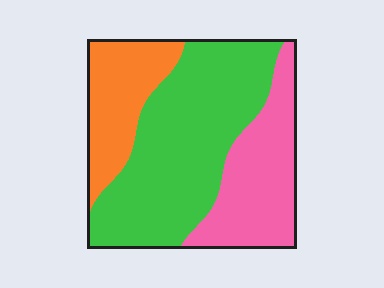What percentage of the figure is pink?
Pink takes up between a quarter and a half of the figure.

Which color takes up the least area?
Orange, at roughly 20%.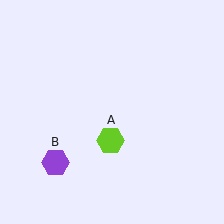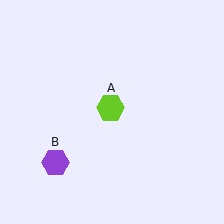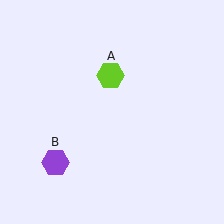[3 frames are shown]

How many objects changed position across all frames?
1 object changed position: lime hexagon (object A).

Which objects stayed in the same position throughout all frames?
Purple hexagon (object B) remained stationary.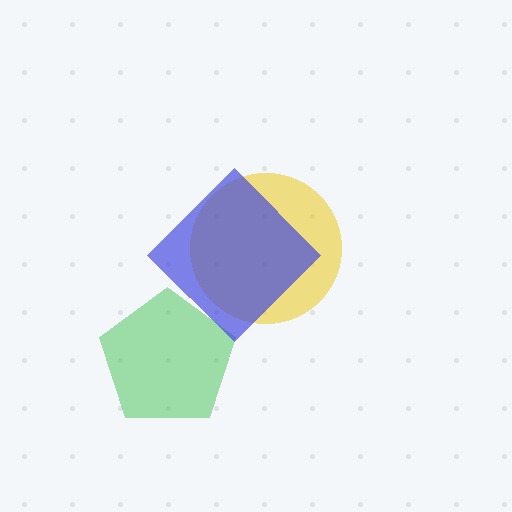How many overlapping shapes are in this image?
There are 3 overlapping shapes in the image.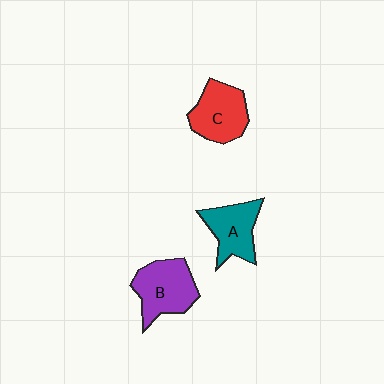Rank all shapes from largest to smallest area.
From largest to smallest: B (purple), C (red), A (teal).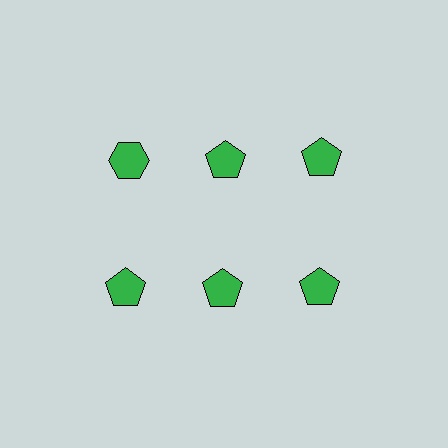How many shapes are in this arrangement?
There are 6 shapes arranged in a grid pattern.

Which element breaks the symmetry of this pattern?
The green hexagon in the top row, leftmost column breaks the symmetry. All other shapes are green pentagons.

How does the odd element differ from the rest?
It has a different shape: hexagon instead of pentagon.